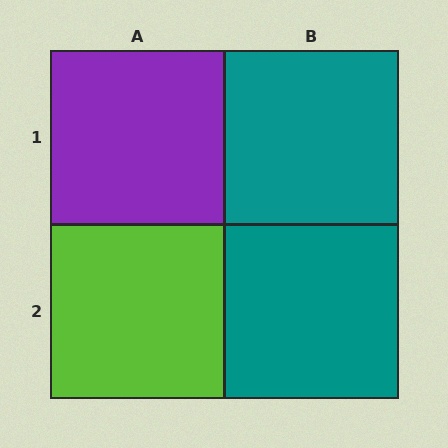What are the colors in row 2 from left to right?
Lime, teal.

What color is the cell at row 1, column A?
Purple.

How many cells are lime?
1 cell is lime.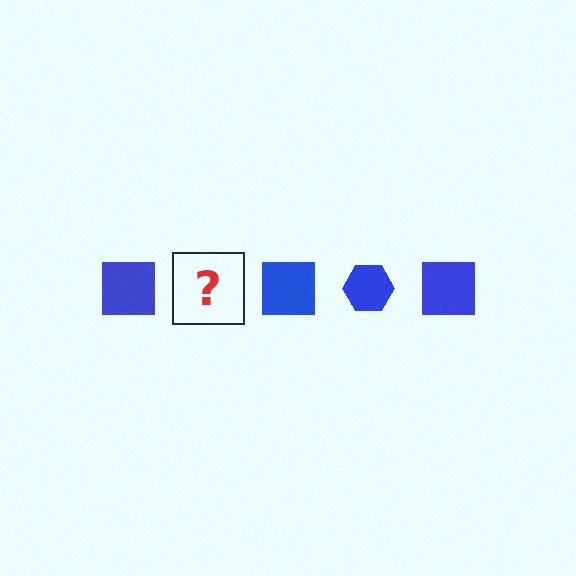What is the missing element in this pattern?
The missing element is a blue hexagon.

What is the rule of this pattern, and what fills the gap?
The rule is that the pattern cycles through square, hexagon shapes in blue. The gap should be filled with a blue hexagon.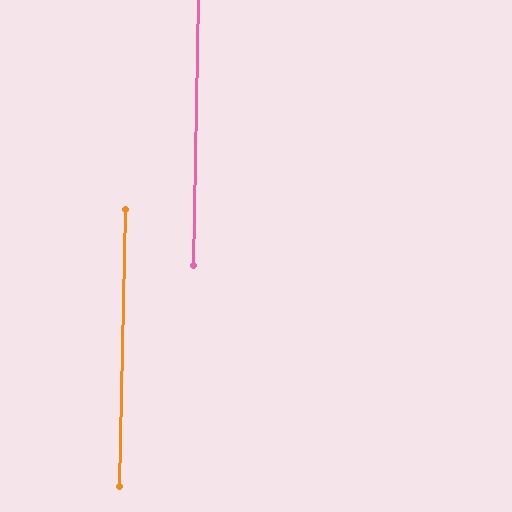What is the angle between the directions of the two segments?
Approximately 0 degrees.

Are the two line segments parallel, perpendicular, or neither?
Parallel — their directions differ by only 0.1°.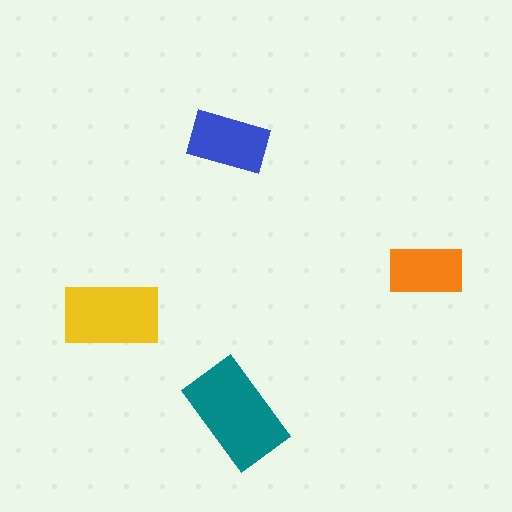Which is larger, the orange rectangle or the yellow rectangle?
The yellow one.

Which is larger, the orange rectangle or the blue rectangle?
The blue one.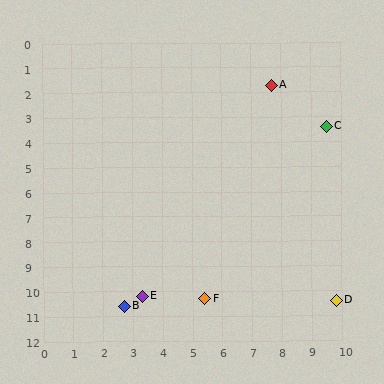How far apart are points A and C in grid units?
Points A and C are about 2.5 grid units apart.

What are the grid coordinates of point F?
Point F is at approximately (5.4, 10.3).